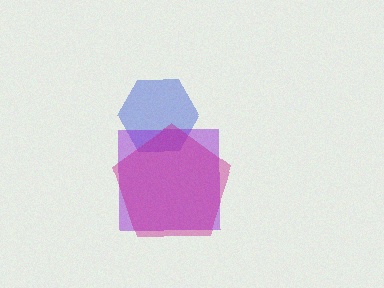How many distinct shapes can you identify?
There are 3 distinct shapes: a blue hexagon, a purple square, a magenta pentagon.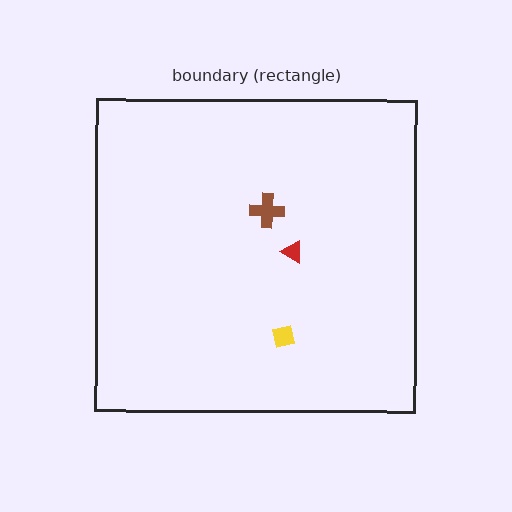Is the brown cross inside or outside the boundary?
Inside.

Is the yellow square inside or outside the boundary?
Inside.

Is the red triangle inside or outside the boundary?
Inside.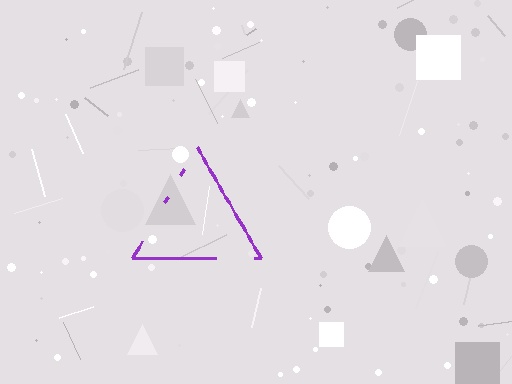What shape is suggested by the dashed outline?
The dashed outline suggests a triangle.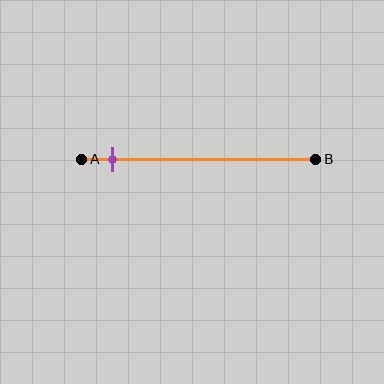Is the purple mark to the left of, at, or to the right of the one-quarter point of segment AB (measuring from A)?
The purple mark is to the left of the one-quarter point of segment AB.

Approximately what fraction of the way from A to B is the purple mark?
The purple mark is approximately 15% of the way from A to B.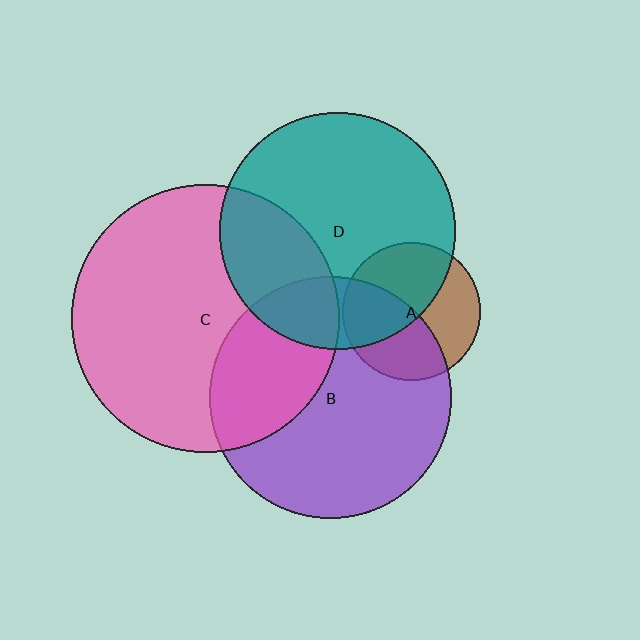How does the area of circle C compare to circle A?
Approximately 3.8 times.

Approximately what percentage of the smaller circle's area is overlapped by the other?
Approximately 45%.